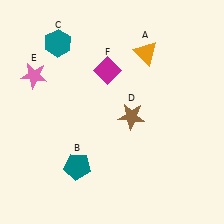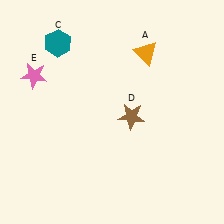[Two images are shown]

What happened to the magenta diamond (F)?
The magenta diamond (F) was removed in Image 2. It was in the top-left area of Image 1.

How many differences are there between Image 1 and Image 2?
There are 2 differences between the two images.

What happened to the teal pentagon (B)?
The teal pentagon (B) was removed in Image 2. It was in the bottom-left area of Image 1.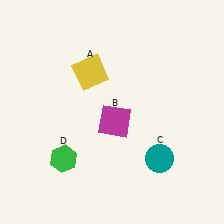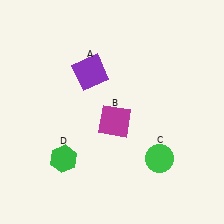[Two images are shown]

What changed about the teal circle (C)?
In Image 1, C is teal. In Image 2, it changed to green.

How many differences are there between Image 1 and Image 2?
There are 2 differences between the two images.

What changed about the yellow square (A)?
In Image 1, A is yellow. In Image 2, it changed to purple.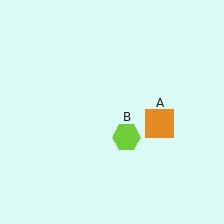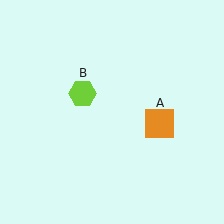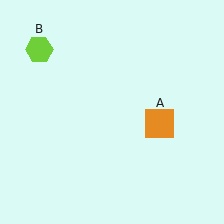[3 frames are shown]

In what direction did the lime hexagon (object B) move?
The lime hexagon (object B) moved up and to the left.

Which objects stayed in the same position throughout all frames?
Orange square (object A) remained stationary.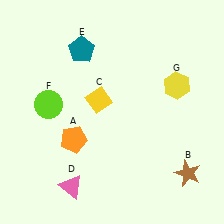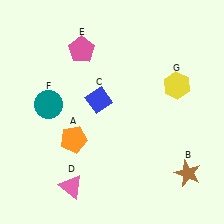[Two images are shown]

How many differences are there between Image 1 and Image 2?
There are 3 differences between the two images.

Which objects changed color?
C changed from yellow to blue. E changed from teal to pink. F changed from lime to teal.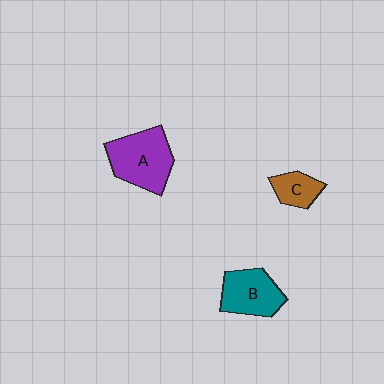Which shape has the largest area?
Shape A (purple).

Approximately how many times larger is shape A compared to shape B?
Approximately 1.3 times.